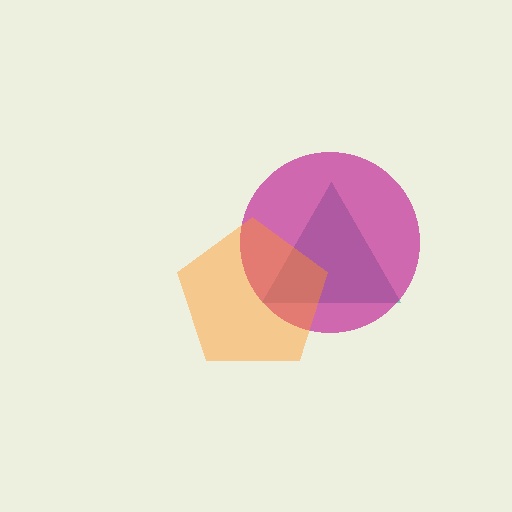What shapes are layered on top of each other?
The layered shapes are: a teal triangle, a magenta circle, an orange pentagon.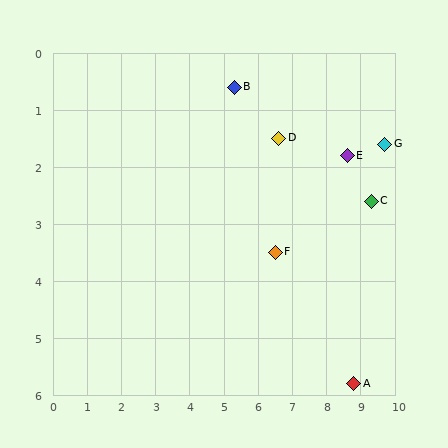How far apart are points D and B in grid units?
Points D and B are about 1.6 grid units apart.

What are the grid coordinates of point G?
Point G is at approximately (9.7, 1.6).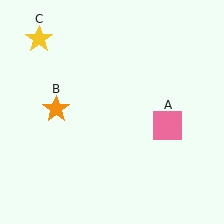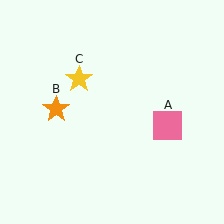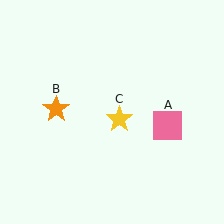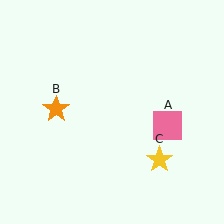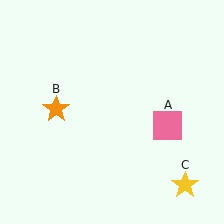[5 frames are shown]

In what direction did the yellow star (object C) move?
The yellow star (object C) moved down and to the right.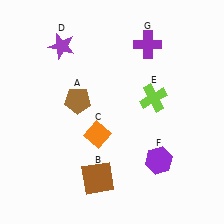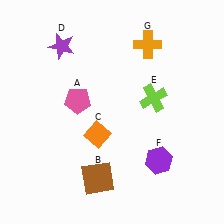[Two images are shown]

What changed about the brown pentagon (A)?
In Image 1, A is brown. In Image 2, it changed to pink.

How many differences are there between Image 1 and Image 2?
There are 2 differences between the two images.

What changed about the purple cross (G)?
In Image 1, G is purple. In Image 2, it changed to orange.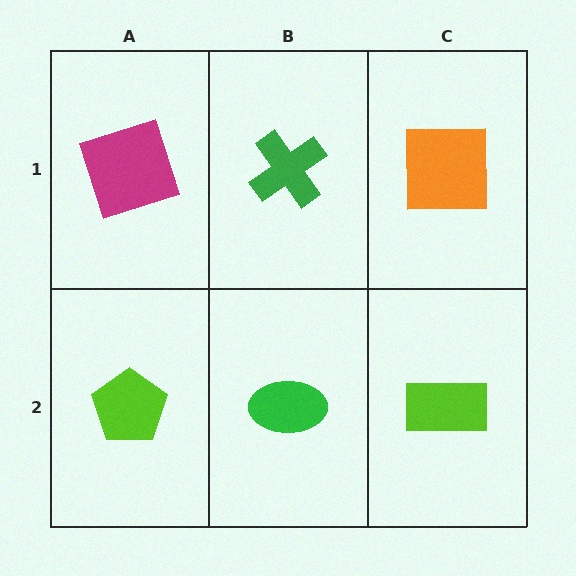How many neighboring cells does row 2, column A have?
2.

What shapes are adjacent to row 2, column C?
An orange square (row 1, column C), a green ellipse (row 2, column B).